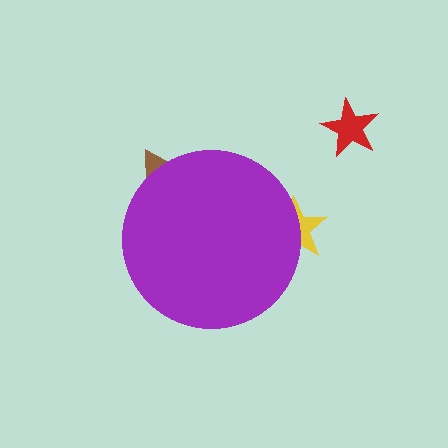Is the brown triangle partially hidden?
Yes, the brown triangle is partially hidden behind the purple circle.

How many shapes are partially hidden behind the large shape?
2 shapes are partially hidden.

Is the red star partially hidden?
No, the red star is fully visible.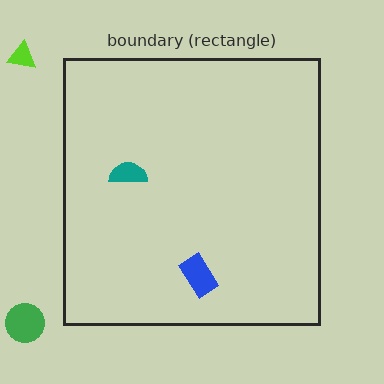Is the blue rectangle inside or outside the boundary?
Inside.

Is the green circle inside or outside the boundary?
Outside.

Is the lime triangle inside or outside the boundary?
Outside.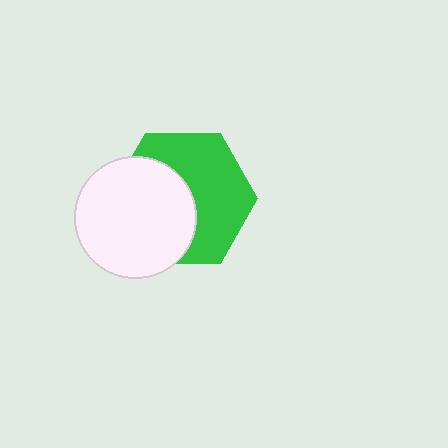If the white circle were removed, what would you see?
You would see the complete green hexagon.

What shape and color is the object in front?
The object in front is a white circle.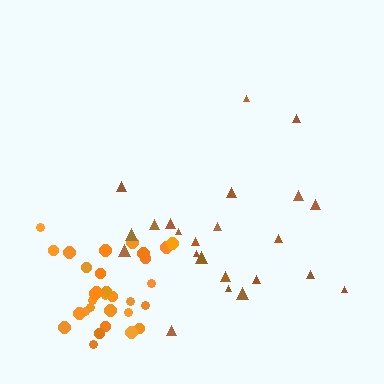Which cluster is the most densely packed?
Orange.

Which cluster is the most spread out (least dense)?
Brown.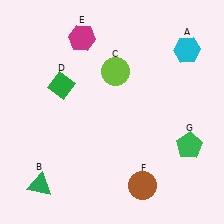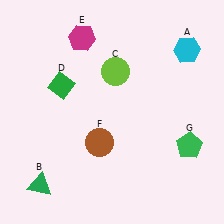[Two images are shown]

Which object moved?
The brown circle (F) moved up.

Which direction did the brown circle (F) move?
The brown circle (F) moved up.